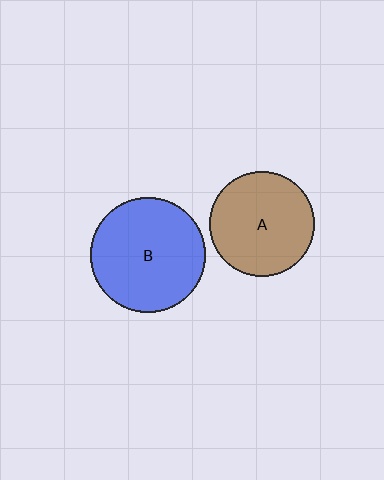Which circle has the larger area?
Circle B (blue).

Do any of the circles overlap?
No, none of the circles overlap.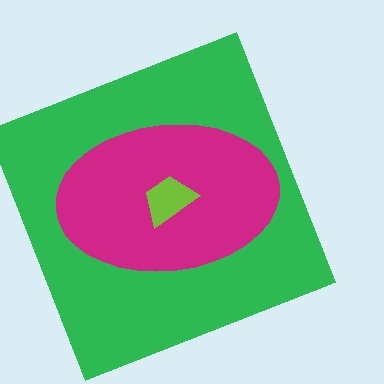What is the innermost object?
The lime trapezoid.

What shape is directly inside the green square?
The magenta ellipse.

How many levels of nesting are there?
3.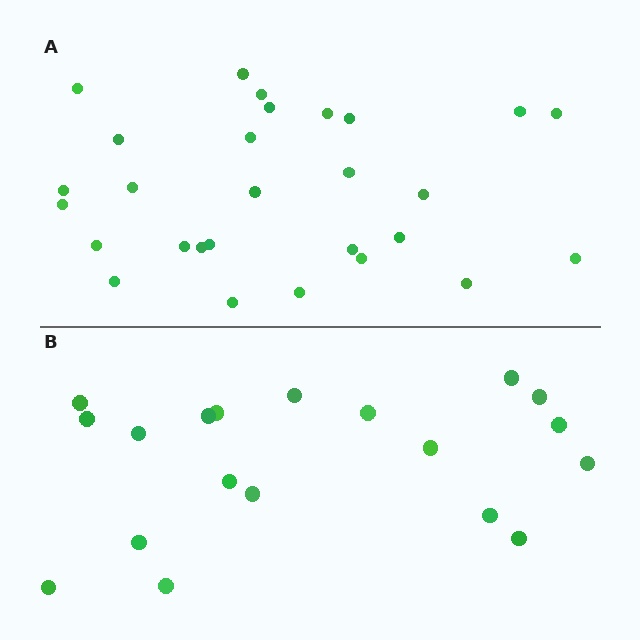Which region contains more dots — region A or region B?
Region A (the top region) has more dots.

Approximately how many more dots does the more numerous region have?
Region A has roughly 8 or so more dots than region B.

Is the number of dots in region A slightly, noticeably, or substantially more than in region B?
Region A has substantially more. The ratio is roughly 1.5 to 1.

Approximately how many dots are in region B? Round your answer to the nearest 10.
About 20 dots. (The exact count is 19, which rounds to 20.)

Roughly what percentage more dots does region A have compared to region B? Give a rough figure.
About 45% more.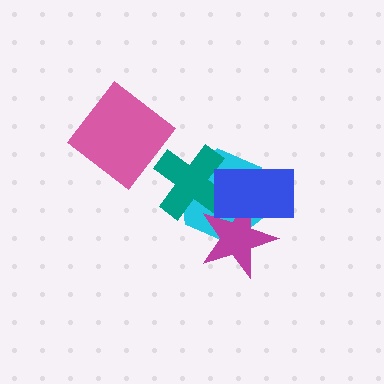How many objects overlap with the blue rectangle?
3 objects overlap with the blue rectangle.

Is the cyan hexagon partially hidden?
Yes, it is partially covered by another shape.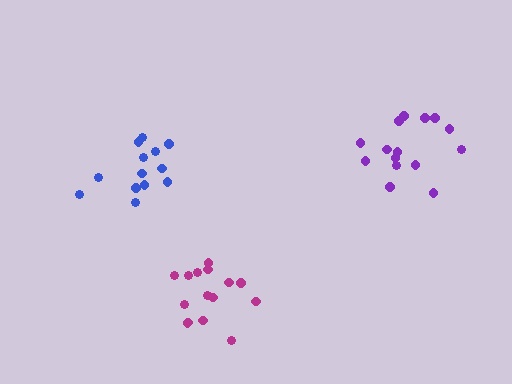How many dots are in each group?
Group 1: 15 dots, Group 2: 13 dots, Group 3: 15 dots (43 total).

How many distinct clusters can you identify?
There are 3 distinct clusters.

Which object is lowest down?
The magenta cluster is bottommost.